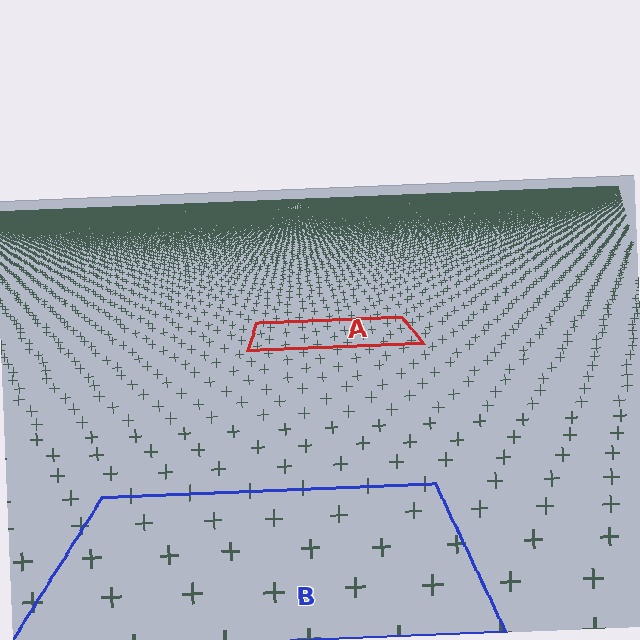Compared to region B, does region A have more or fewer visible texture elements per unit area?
Region A has more texture elements per unit area — they are packed more densely because it is farther away.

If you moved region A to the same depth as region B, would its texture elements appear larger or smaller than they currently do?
They would appear larger. At a closer depth, the same texture elements are projected at a bigger on-screen size.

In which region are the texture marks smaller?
The texture marks are smaller in region A, because it is farther away.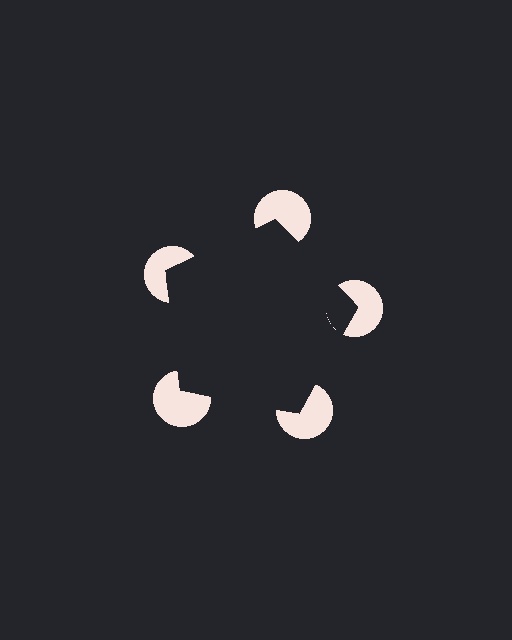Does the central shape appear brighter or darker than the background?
It typically appears slightly darker than the background, even though no actual brightness change is drawn.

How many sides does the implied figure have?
5 sides.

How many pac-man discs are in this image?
There are 5 — one at each vertex of the illusory pentagon.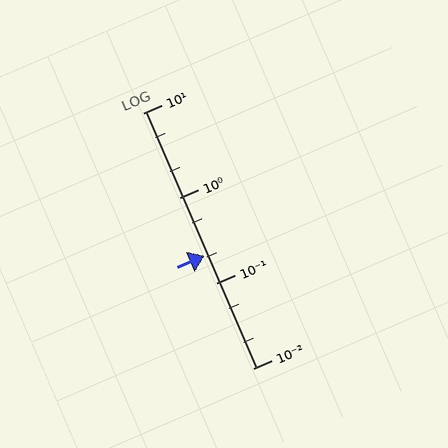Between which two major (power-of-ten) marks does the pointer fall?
The pointer is between 0.1 and 1.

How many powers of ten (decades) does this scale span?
The scale spans 3 decades, from 0.01 to 10.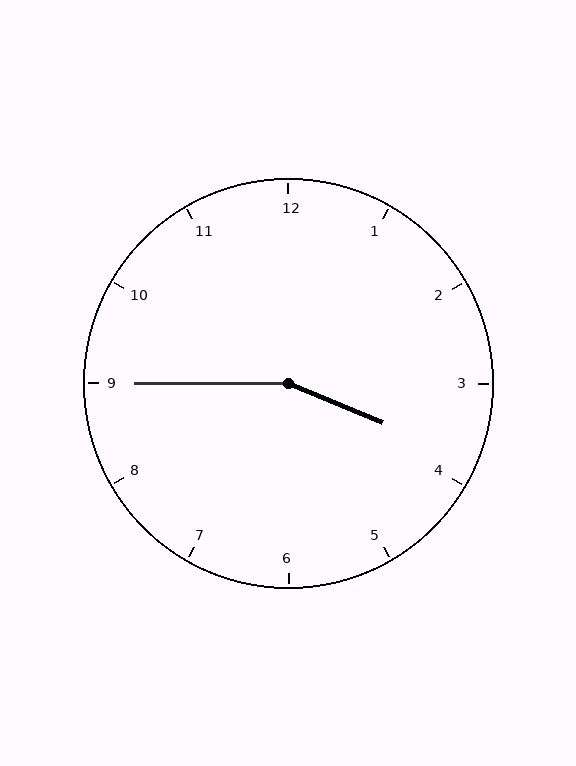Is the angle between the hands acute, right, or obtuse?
It is obtuse.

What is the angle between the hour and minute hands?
Approximately 158 degrees.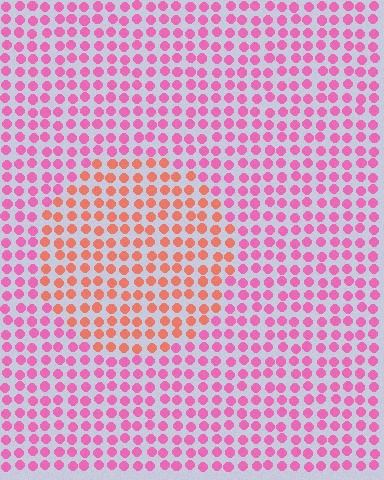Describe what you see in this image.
The image is filled with small pink elements in a uniform arrangement. A circle-shaped region is visible where the elements are tinted to a slightly different hue, forming a subtle color boundary.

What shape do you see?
I see a circle.